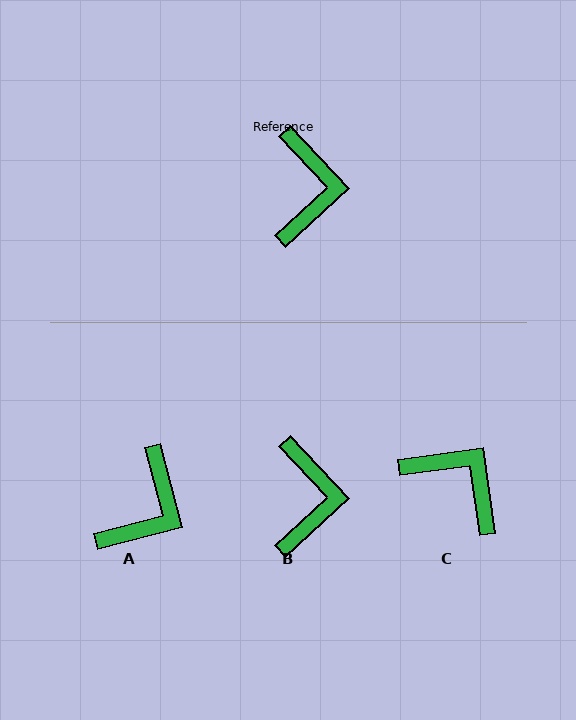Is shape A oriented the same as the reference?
No, it is off by about 29 degrees.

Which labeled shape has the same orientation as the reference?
B.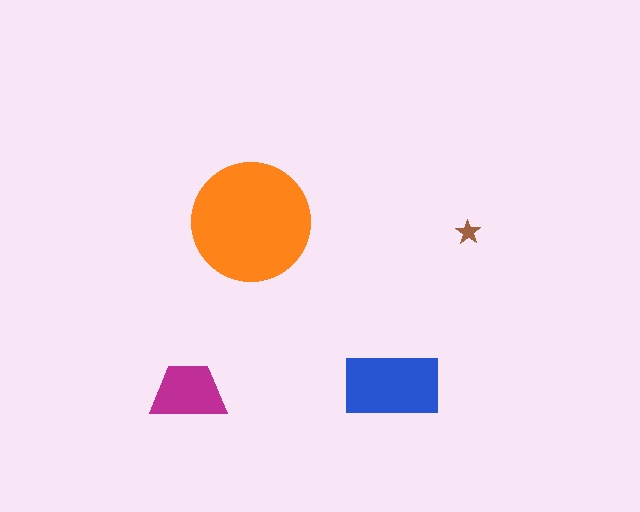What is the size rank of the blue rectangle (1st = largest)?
2nd.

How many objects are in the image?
There are 4 objects in the image.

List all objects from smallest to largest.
The brown star, the magenta trapezoid, the blue rectangle, the orange circle.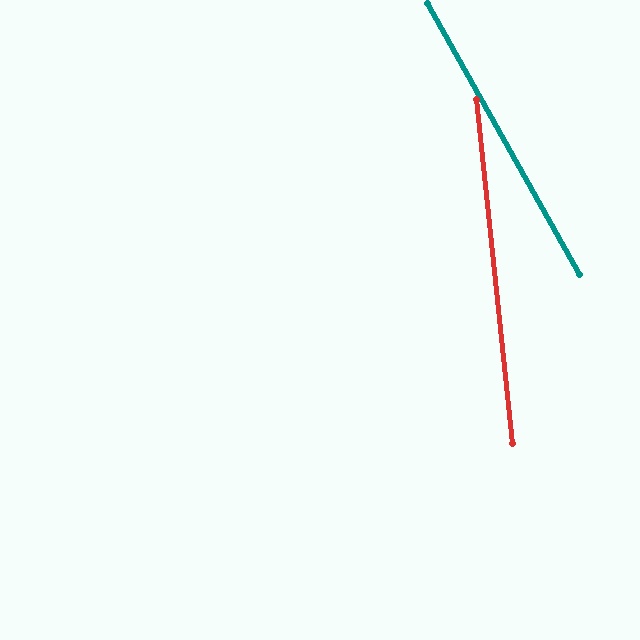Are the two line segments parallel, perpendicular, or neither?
Neither parallel nor perpendicular — they differ by about 23°.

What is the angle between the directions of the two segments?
Approximately 23 degrees.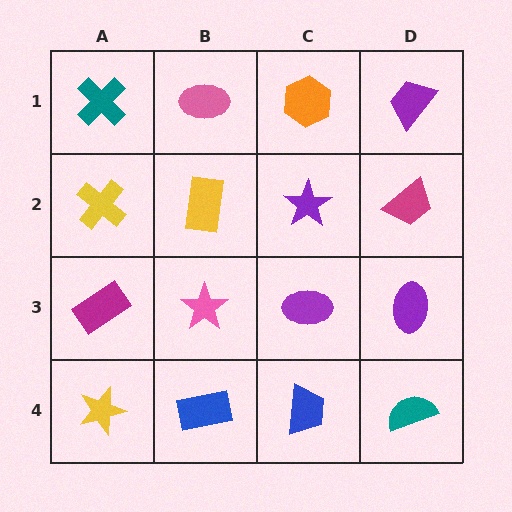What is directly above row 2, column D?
A purple trapezoid.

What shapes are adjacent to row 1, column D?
A magenta trapezoid (row 2, column D), an orange hexagon (row 1, column C).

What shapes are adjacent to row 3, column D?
A magenta trapezoid (row 2, column D), a teal semicircle (row 4, column D), a purple ellipse (row 3, column C).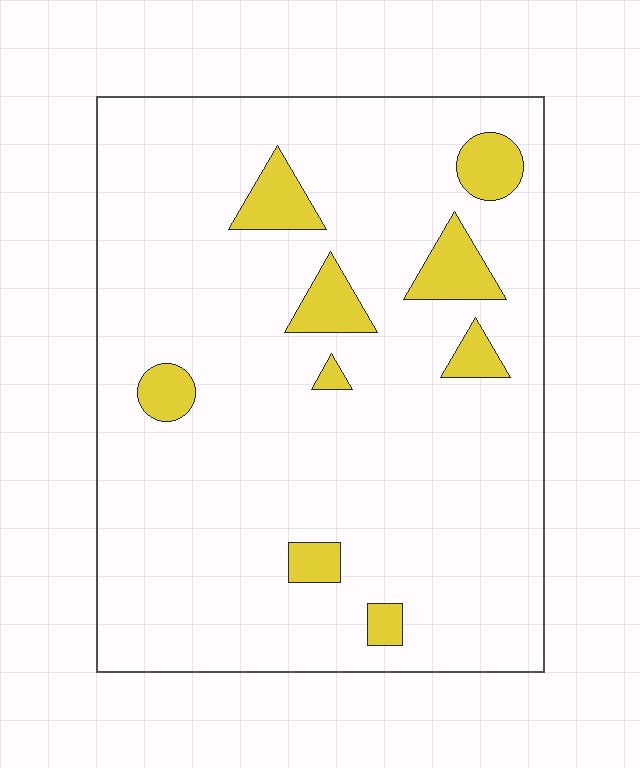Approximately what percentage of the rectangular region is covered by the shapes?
Approximately 10%.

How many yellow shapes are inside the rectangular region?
9.